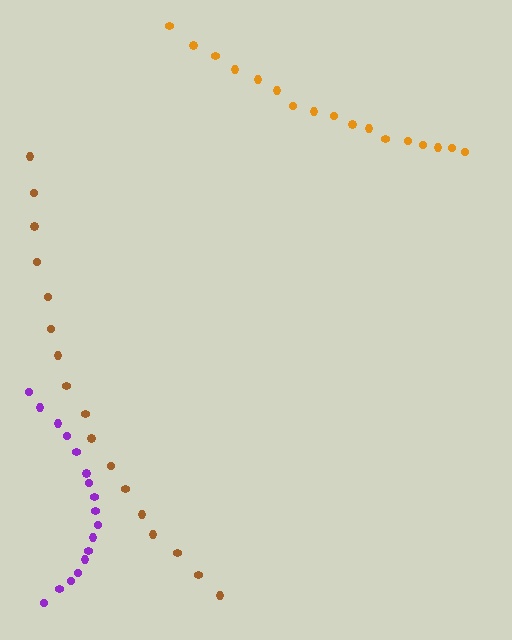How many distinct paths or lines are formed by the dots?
There are 3 distinct paths.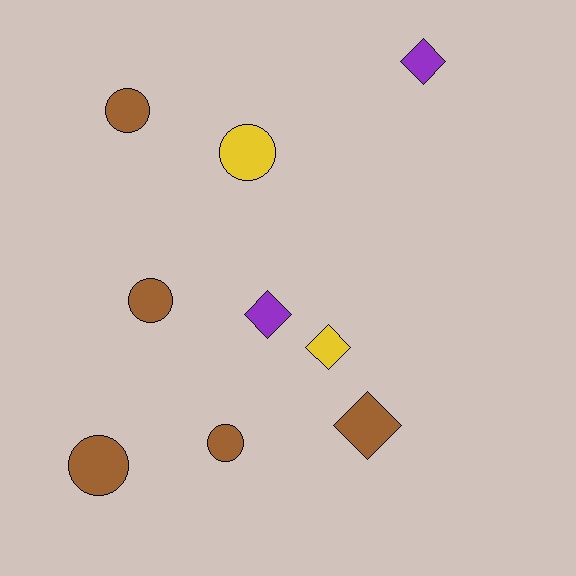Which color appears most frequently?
Brown, with 5 objects.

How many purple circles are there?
There are no purple circles.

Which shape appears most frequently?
Circle, with 5 objects.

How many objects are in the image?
There are 9 objects.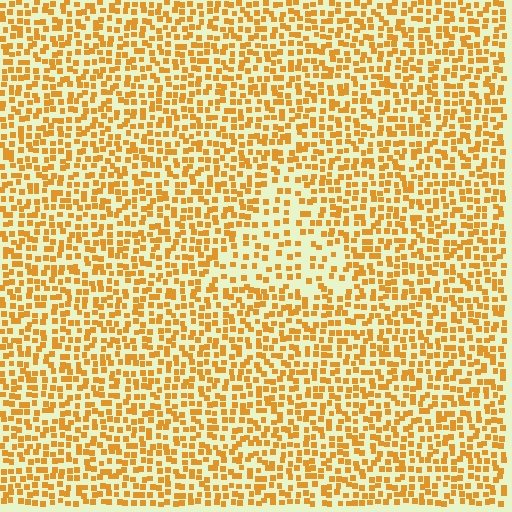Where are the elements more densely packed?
The elements are more densely packed outside the triangle boundary.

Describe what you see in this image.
The image contains small orange elements arranged at two different densities. A triangle-shaped region is visible where the elements are less densely packed than the surrounding area.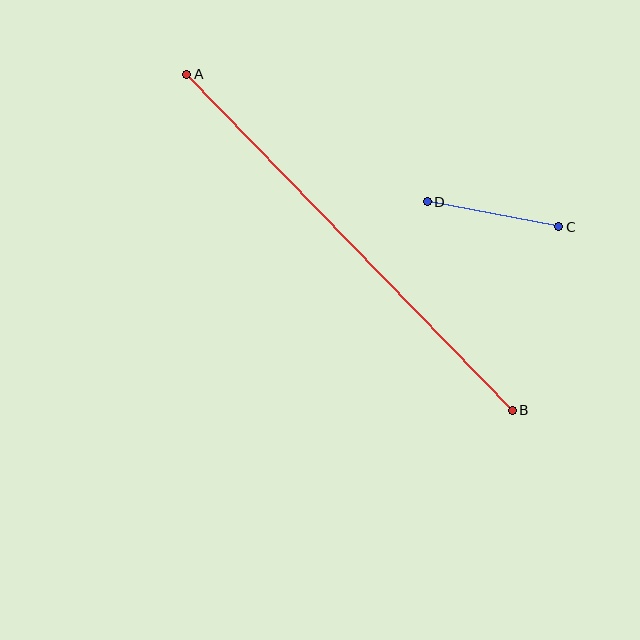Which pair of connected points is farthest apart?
Points A and B are farthest apart.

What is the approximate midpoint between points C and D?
The midpoint is at approximately (493, 214) pixels.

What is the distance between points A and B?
The distance is approximately 468 pixels.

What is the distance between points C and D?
The distance is approximately 134 pixels.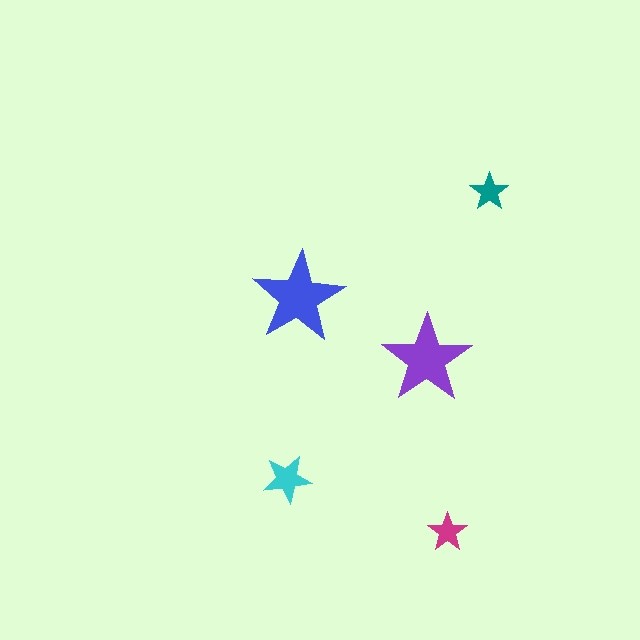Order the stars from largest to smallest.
the blue one, the purple one, the cyan one, the magenta one, the teal one.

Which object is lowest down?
The magenta star is bottommost.